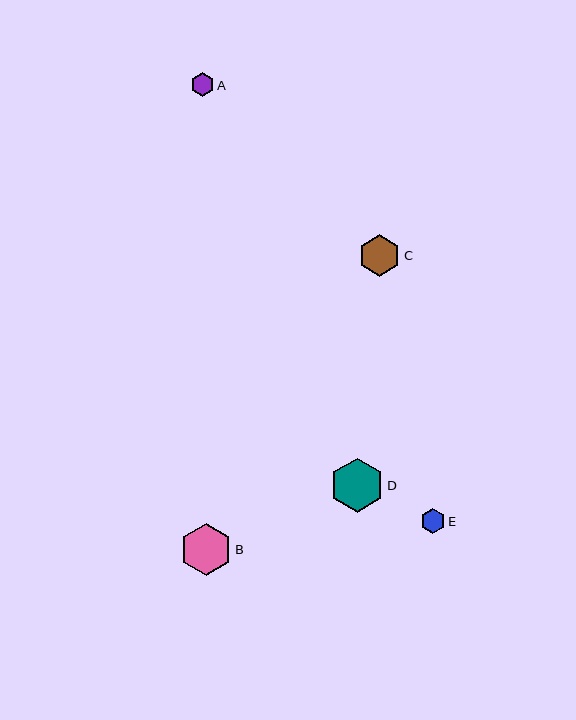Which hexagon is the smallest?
Hexagon A is the smallest with a size of approximately 23 pixels.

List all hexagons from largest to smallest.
From largest to smallest: D, B, C, E, A.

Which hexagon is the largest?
Hexagon D is the largest with a size of approximately 54 pixels.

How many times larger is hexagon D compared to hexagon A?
Hexagon D is approximately 2.3 times the size of hexagon A.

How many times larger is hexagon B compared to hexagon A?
Hexagon B is approximately 2.2 times the size of hexagon A.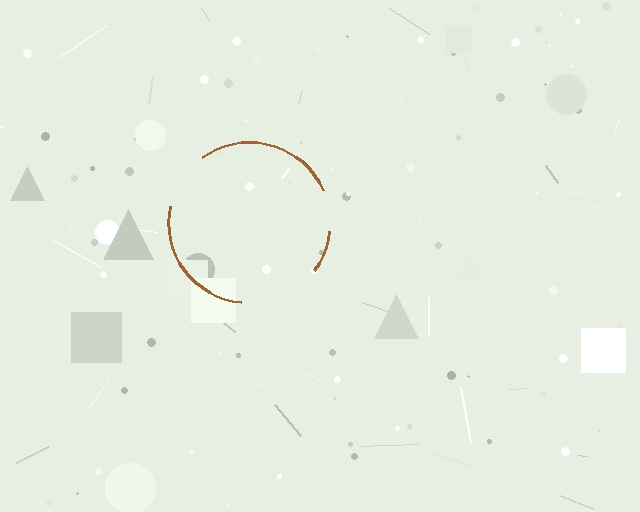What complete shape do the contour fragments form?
The contour fragments form a circle.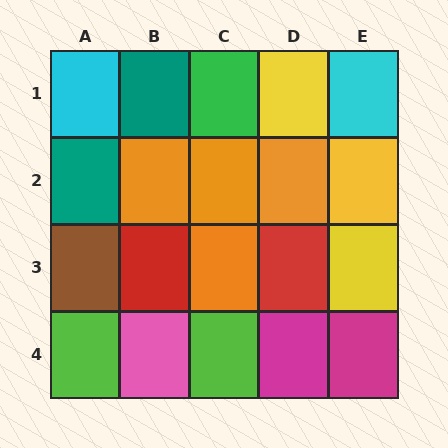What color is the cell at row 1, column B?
Teal.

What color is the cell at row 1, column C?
Green.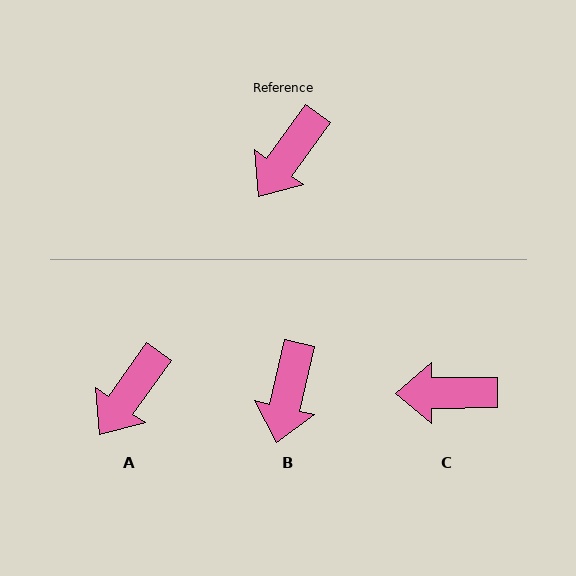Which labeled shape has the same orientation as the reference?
A.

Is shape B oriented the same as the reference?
No, it is off by about 22 degrees.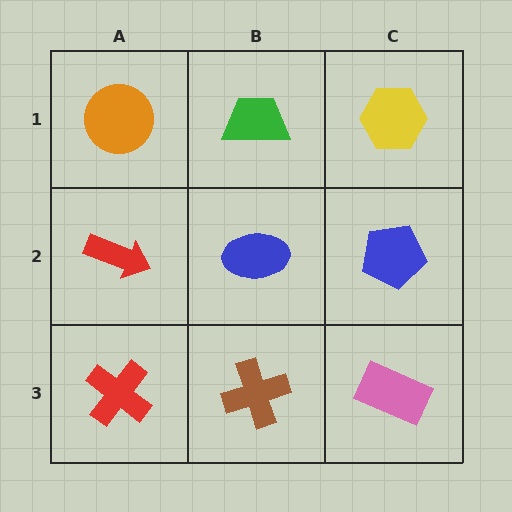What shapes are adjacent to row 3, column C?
A blue pentagon (row 2, column C), a brown cross (row 3, column B).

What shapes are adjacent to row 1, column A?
A red arrow (row 2, column A), a green trapezoid (row 1, column B).